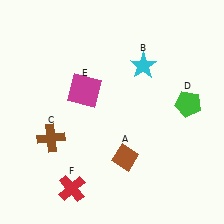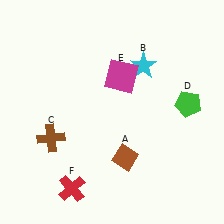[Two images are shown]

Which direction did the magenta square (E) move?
The magenta square (E) moved right.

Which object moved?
The magenta square (E) moved right.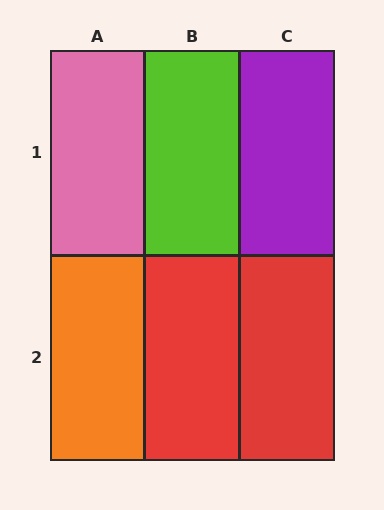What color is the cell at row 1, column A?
Pink.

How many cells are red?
2 cells are red.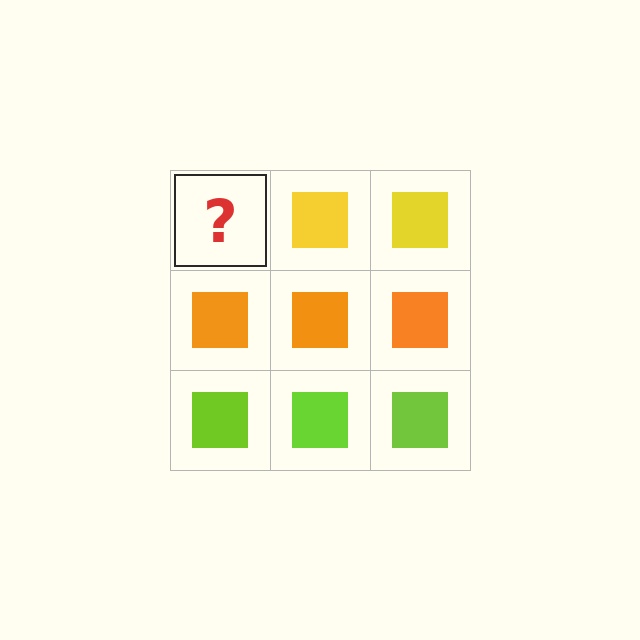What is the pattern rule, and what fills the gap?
The rule is that each row has a consistent color. The gap should be filled with a yellow square.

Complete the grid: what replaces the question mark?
The question mark should be replaced with a yellow square.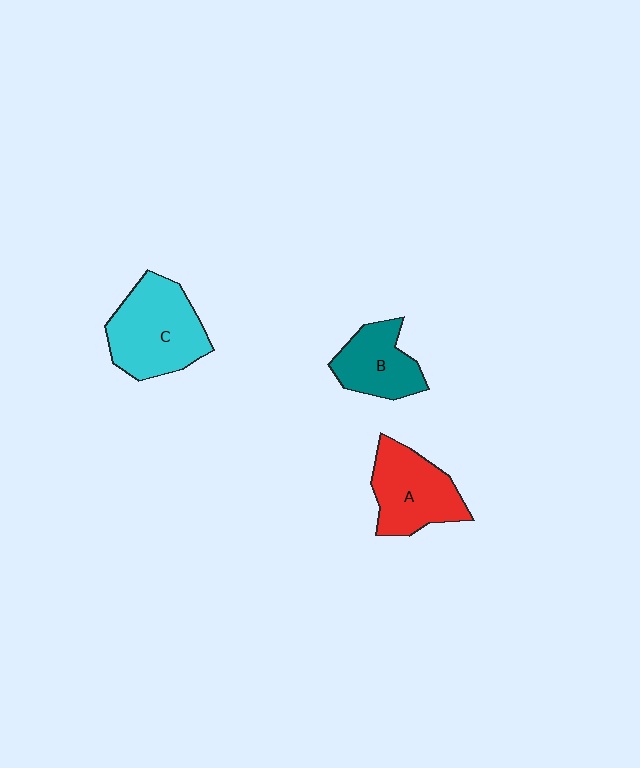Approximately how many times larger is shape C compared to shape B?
Approximately 1.5 times.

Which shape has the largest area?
Shape C (cyan).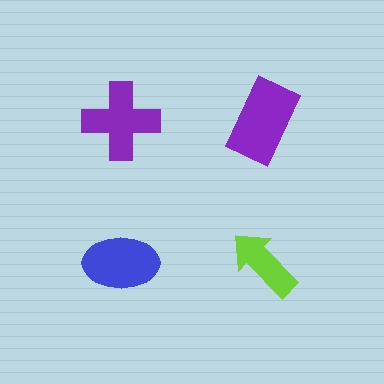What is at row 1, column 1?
A purple cross.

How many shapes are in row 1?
2 shapes.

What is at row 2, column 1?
A blue ellipse.